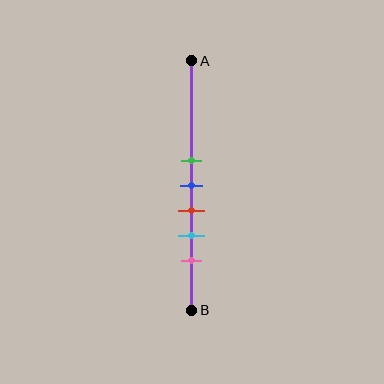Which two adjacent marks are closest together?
The green and blue marks are the closest adjacent pair.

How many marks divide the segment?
There are 5 marks dividing the segment.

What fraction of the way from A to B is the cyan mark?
The cyan mark is approximately 70% (0.7) of the way from A to B.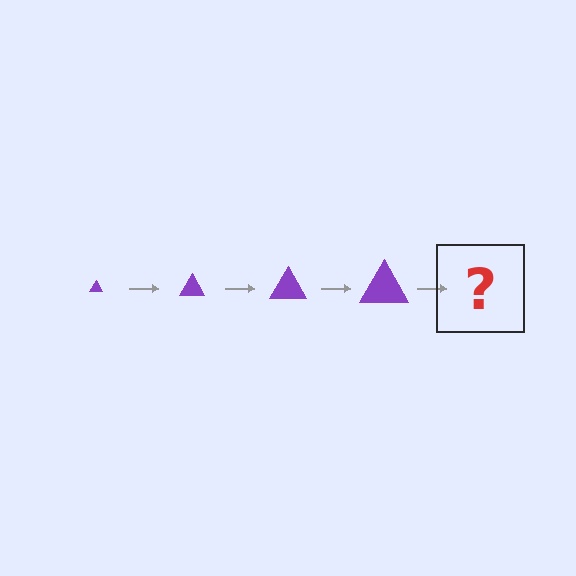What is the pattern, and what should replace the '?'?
The pattern is that the triangle gets progressively larger each step. The '?' should be a purple triangle, larger than the previous one.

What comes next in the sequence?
The next element should be a purple triangle, larger than the previous one.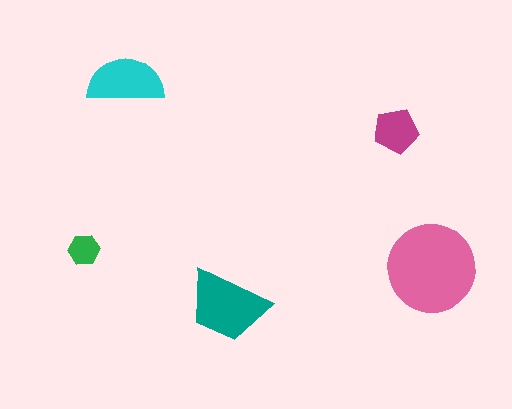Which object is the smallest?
The green hexagon.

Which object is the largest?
The pink circle.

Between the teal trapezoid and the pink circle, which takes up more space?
The pink circle.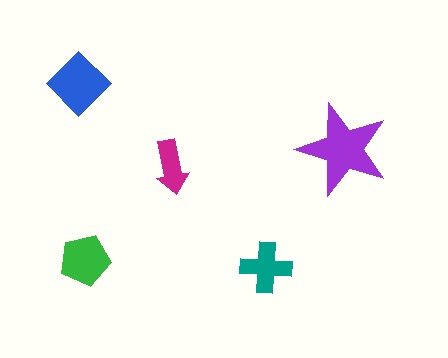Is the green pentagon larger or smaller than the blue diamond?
Smaller.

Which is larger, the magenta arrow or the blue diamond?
The blue diamond.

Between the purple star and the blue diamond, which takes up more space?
The purple star.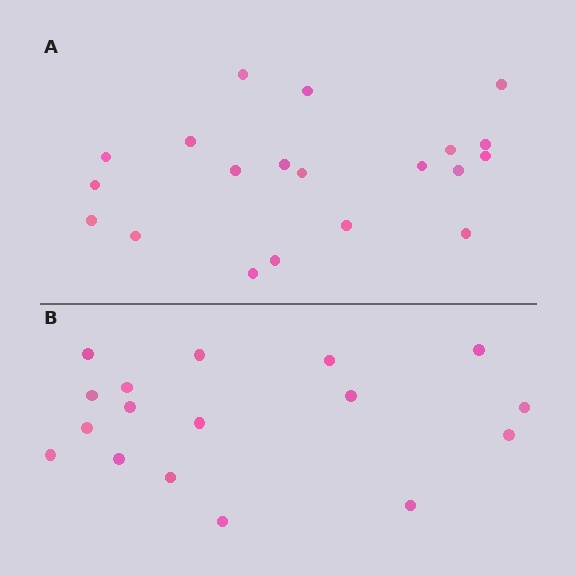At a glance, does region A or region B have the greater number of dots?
Region A (the top region) has more dots.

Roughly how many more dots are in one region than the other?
Region A has just a few more — roughly 2 or 3 more dots than region B.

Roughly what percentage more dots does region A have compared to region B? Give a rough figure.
About 20% more.